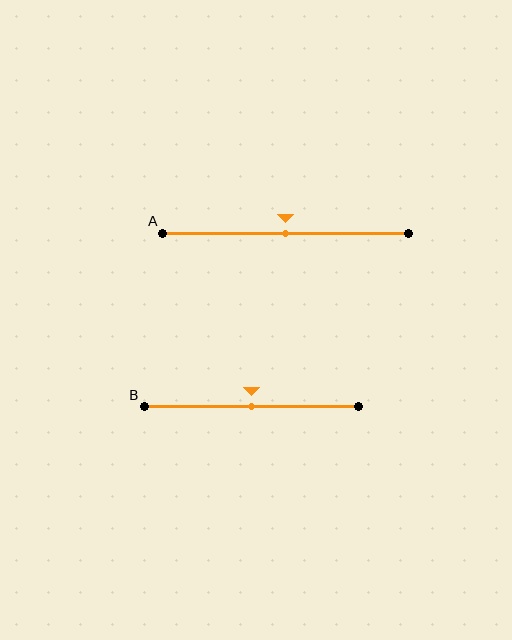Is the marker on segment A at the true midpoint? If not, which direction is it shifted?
Yes, the marker on segment A is at the true midpoint.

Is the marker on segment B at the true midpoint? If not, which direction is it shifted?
Yes, the marker on segment B is at the true midpoint.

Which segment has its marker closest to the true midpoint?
Segment A has its marker closest to the true midpoint.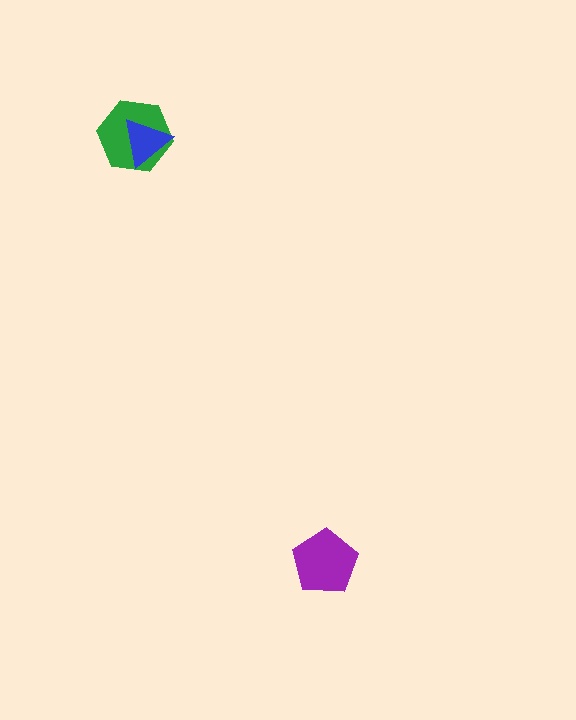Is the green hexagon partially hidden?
Yes, it is partially covered by another shape.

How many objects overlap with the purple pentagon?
0 objects overlap with the purple pentagon.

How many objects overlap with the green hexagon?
1 object overlaps with the green hexagon.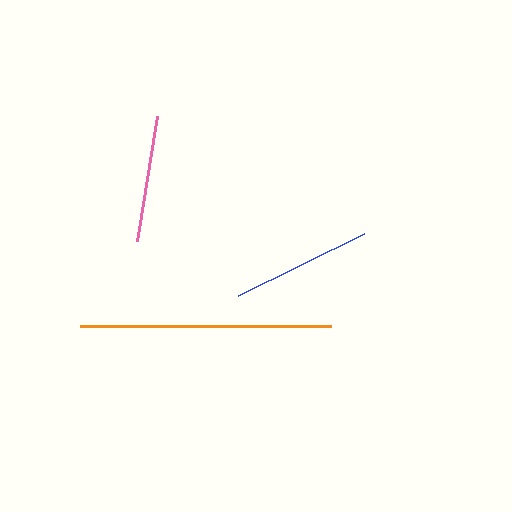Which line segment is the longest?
The orange line is the longest at approximately 252 pixels.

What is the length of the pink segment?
The pink segment is approximately 127 pixels long.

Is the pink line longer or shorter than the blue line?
The blue line is longer than the pink line.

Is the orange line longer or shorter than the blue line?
The orange line is longer than the blue line.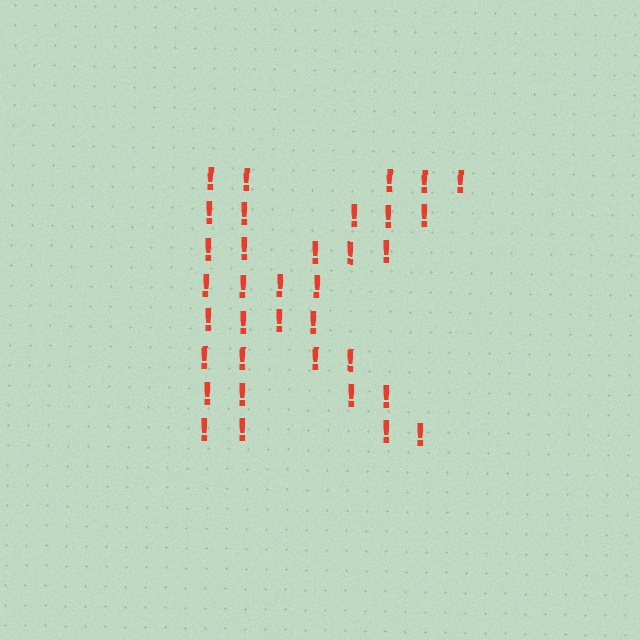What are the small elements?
The small elements are exclamation marks.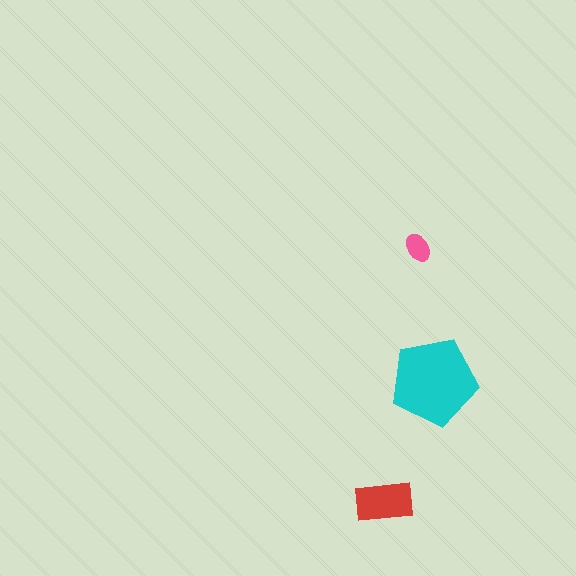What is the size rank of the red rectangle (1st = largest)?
2nd.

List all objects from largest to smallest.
The cyan pentagon, the red rectangle, the pink ellipse.